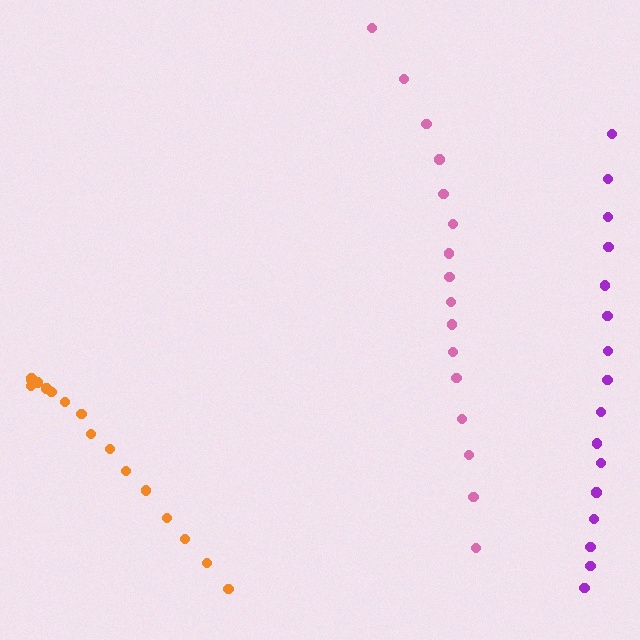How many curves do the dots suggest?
There are 3 distinct paths.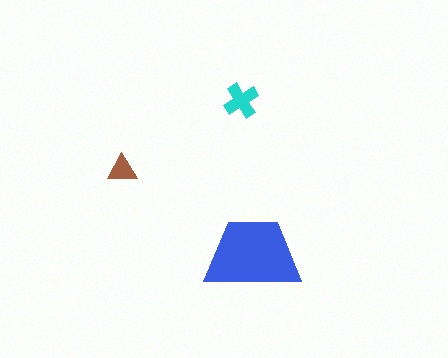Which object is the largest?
The blue trapezoid.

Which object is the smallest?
The brown triangle.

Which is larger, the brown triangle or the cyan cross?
The cyan cross.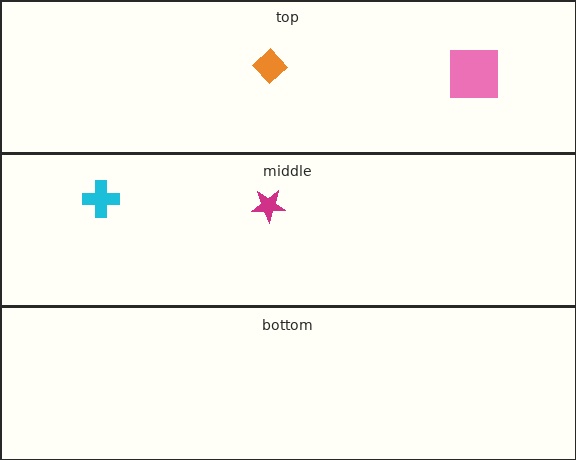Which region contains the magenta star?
The middle region.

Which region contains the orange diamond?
The top region.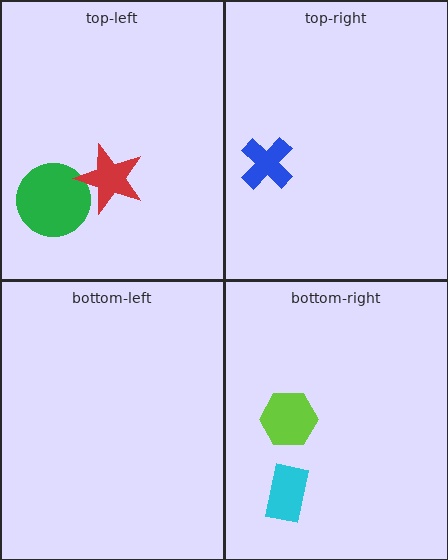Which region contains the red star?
The top-left region.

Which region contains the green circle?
The top-left region.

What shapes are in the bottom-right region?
The lime hexagon, the cyan rectangle.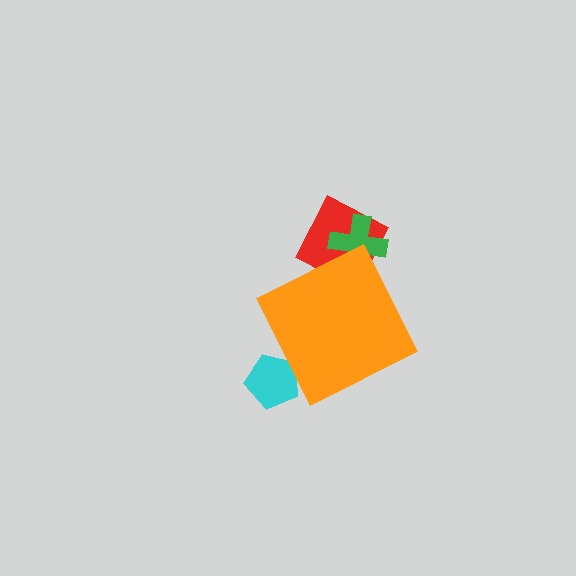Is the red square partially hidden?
Yes, the red square is partially hidden behind the orange diamond.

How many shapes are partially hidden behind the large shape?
3 shapes are partially hidden.